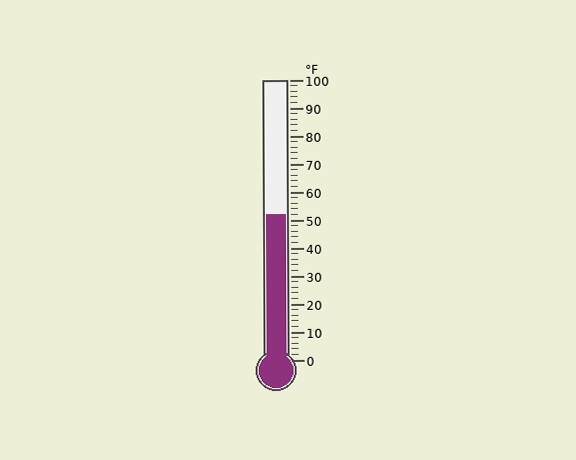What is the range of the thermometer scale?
The thermometer scale ranges from 0°F to 100°F.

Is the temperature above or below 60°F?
The temperature is below 60°F.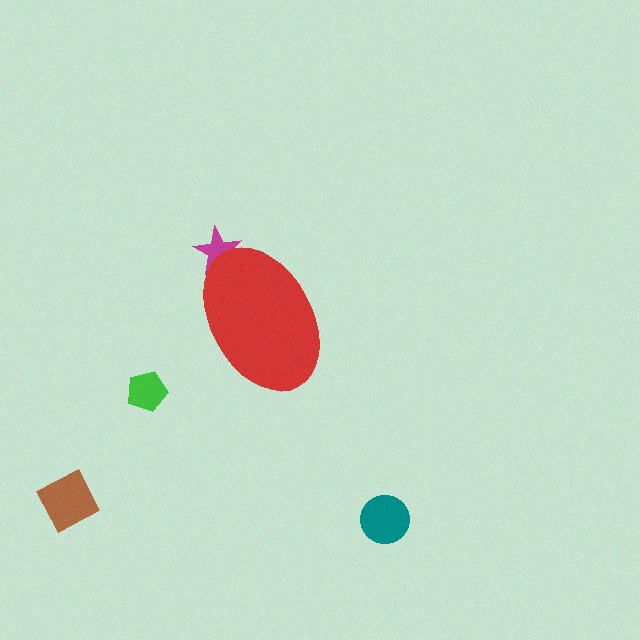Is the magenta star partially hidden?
Yes, the magenta star is partially hidden behind the red ellipse.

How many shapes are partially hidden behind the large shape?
1 shape is partially hidden.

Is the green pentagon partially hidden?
No, the green pentagon is fully visible.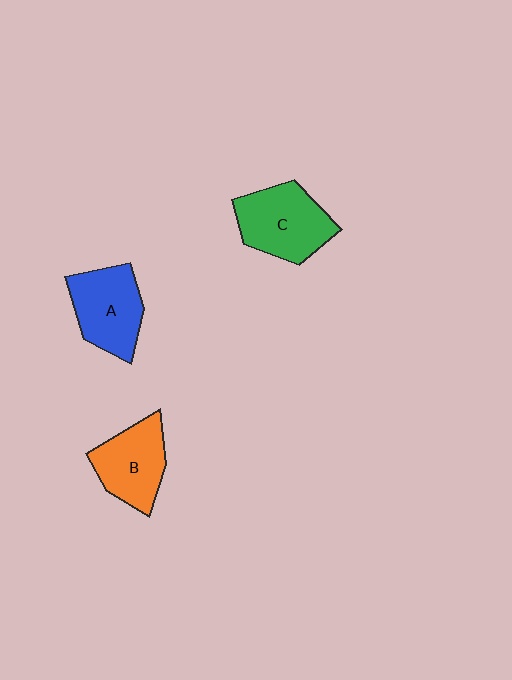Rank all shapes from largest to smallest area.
From largest to smallest: C (green), A (blue), B (orange).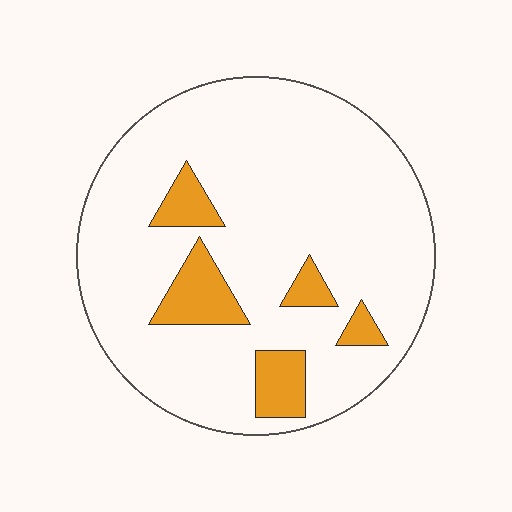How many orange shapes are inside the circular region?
5.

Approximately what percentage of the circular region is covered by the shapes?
Approximately 15%.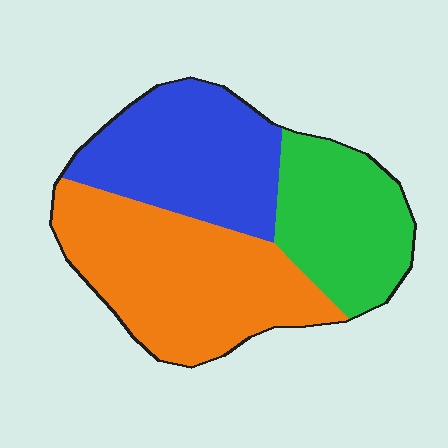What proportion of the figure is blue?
Blue takes up between a quarter and a half of the figure.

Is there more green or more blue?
Blue.